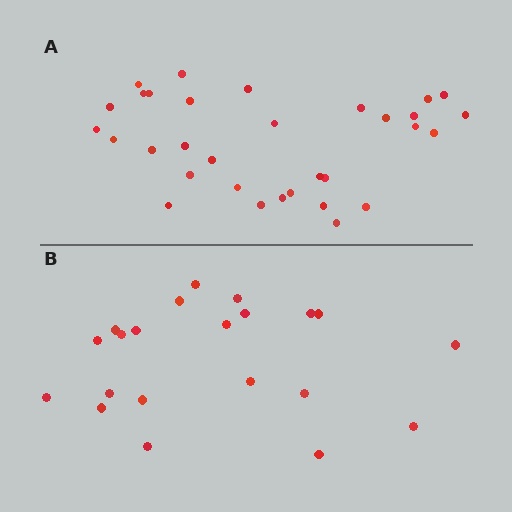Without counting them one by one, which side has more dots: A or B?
Region A (the top region) has more dots.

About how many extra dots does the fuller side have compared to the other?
Region A has roughly 12 or so more dots than region B.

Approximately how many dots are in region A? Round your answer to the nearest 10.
About 30 dots. (The exact count is 32, which rounds to 30.)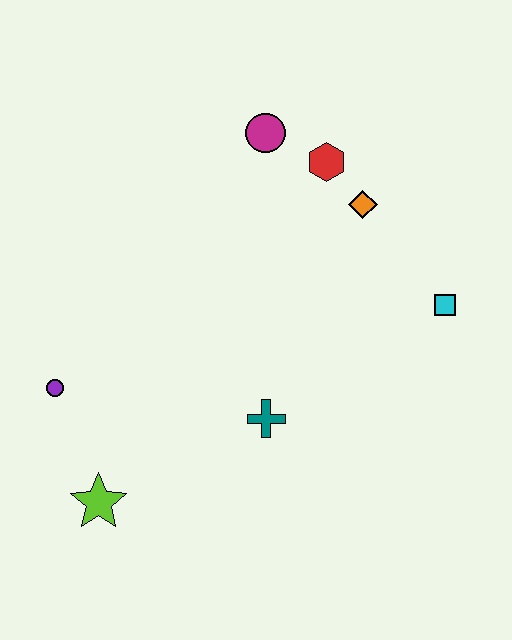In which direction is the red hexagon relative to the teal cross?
The red hexagon is above the teal cross.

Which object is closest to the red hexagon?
The orange diamond is closest to the red hexagon.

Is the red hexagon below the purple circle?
No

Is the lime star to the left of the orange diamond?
Yes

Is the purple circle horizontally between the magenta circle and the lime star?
No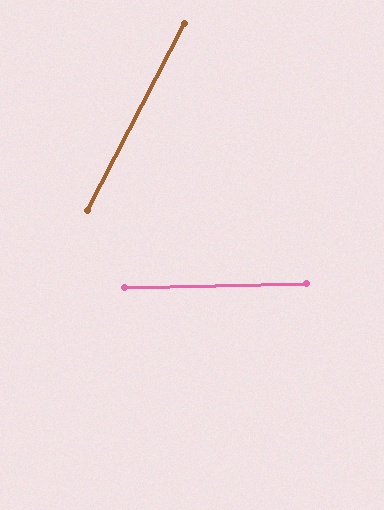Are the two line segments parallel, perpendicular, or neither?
Neither parallel nor perpendicular — they differ by about 61°.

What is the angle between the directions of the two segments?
Approximately 61 degrees.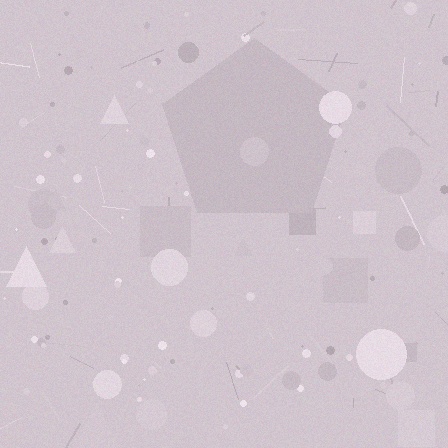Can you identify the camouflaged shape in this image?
The camouflaged shape is a pentagon.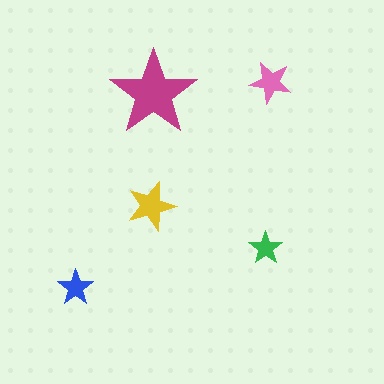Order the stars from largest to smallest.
the magenta one, the yellow one, the pink one, the blue one, the green one.